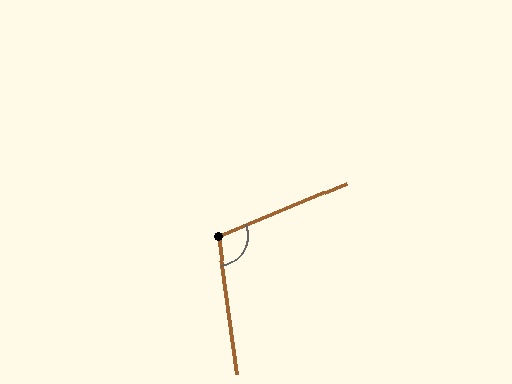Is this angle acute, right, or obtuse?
It is obtuse.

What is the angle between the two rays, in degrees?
Approximately 105 degrees.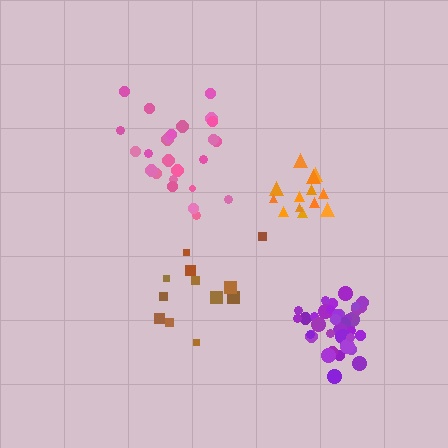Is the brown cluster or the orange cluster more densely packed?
Orange.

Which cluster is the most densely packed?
Purple.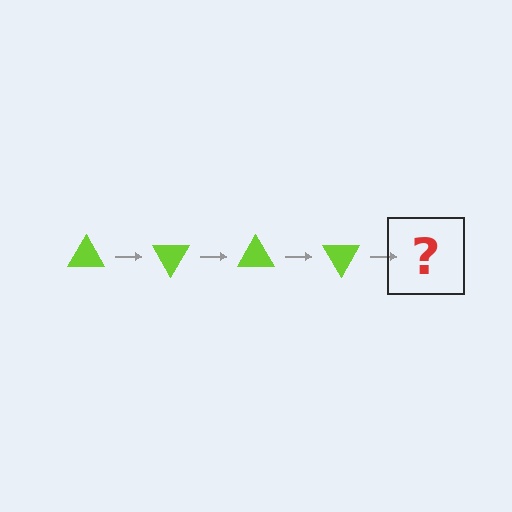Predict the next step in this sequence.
The next step is a lime triangle rotated 240 degrees.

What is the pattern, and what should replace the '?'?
The pattern is that the triangle rotates 60 degrees each step. The '?' should be a lime triangle rotated 240 degrees.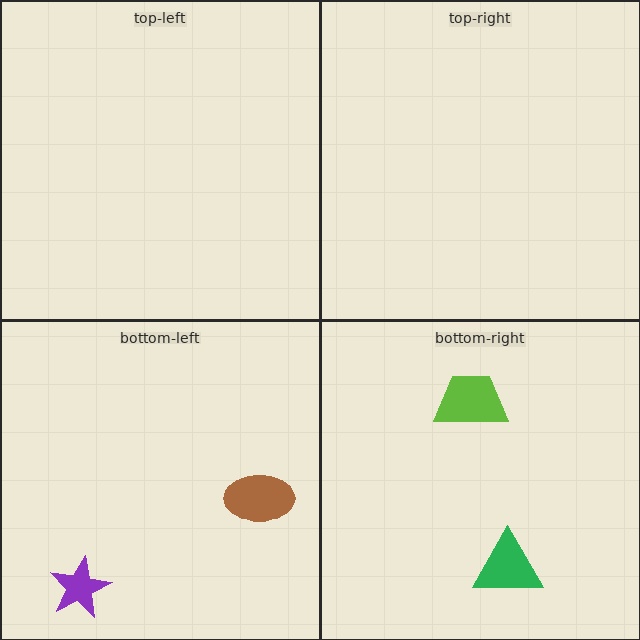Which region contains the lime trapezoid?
The bottom-right region.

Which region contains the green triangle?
The bottom-right region.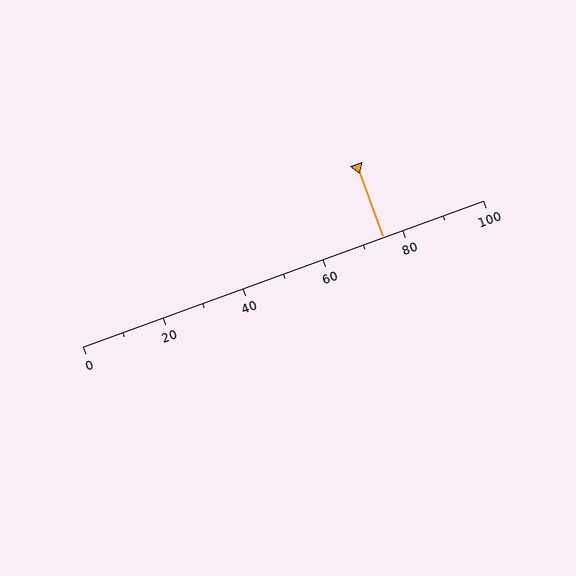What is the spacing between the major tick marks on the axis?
The major ticks are spaced 20 apart.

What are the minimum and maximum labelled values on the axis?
The axis runs from 0 to 100.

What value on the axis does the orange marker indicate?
The marker indicates approximately 75.